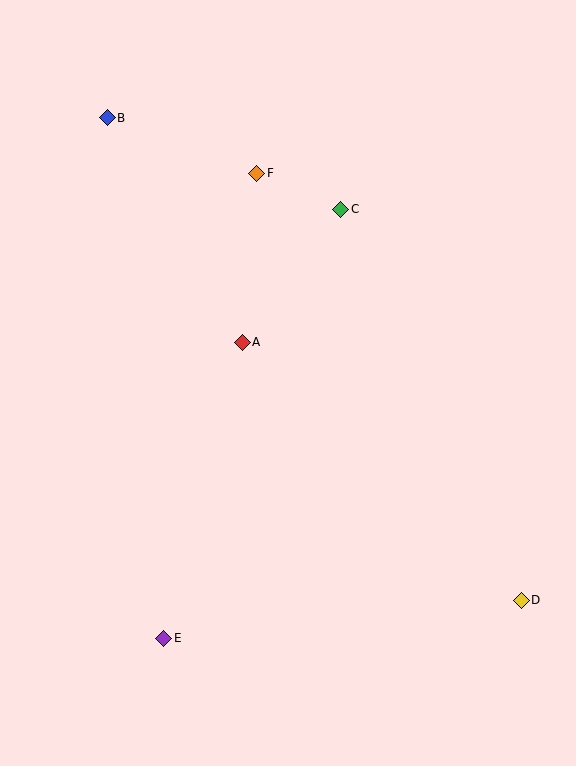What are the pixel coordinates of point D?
Point D is at (521, 600).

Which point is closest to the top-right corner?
Point C is closest to the top-right corner.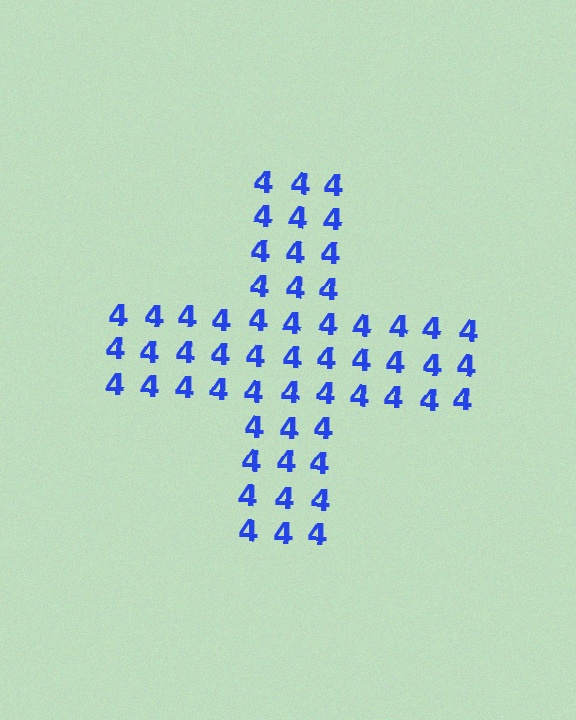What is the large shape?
The large shape is a cross.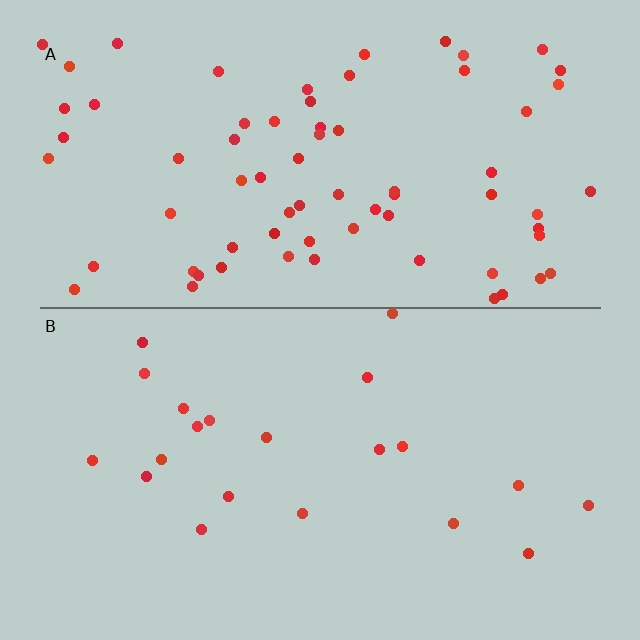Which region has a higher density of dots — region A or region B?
A (the top).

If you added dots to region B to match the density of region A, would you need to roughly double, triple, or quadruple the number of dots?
Approximately triple.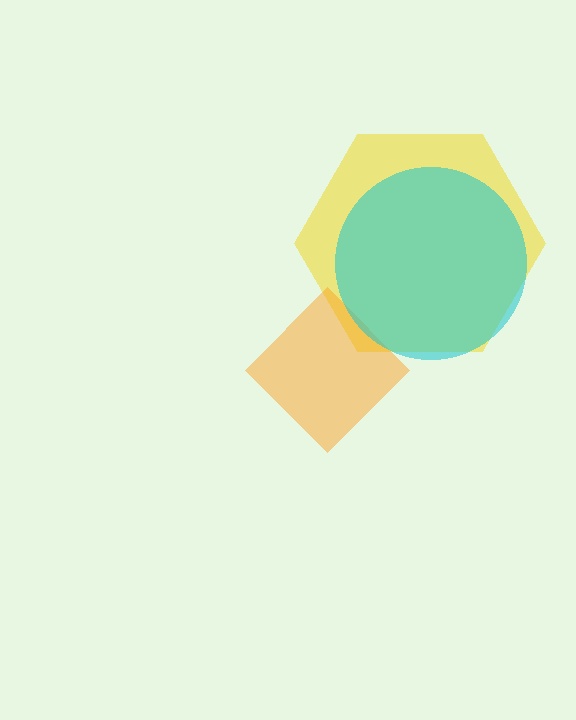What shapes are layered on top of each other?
The layered shapes are: a yellow hexagon, an orange diamond, a cyan circle.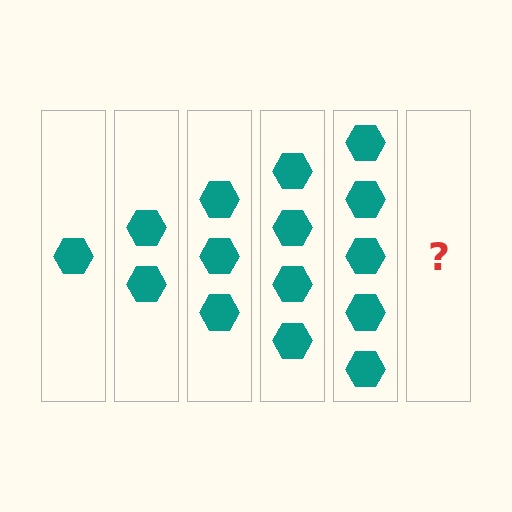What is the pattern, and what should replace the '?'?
The pattern is that each step adds one more hexagon. The '?' should be 6 hexagons.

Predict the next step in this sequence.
The next step is 6 hexagons.